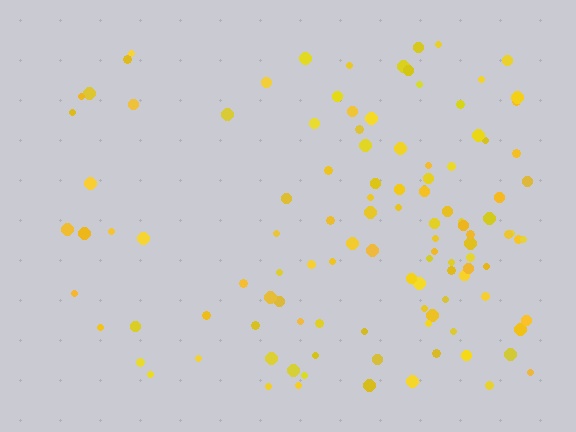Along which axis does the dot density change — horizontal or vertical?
Horizontal.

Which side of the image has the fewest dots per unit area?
The left.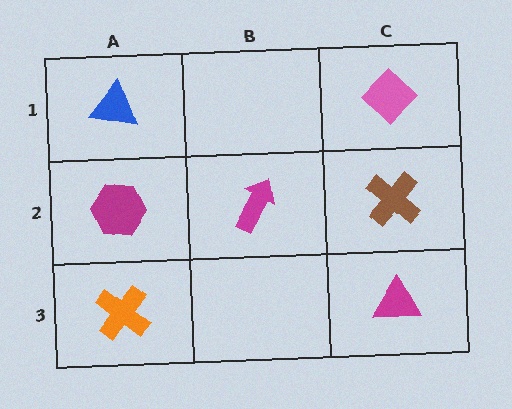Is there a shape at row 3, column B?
No, that cell is empty.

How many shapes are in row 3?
2 shapes.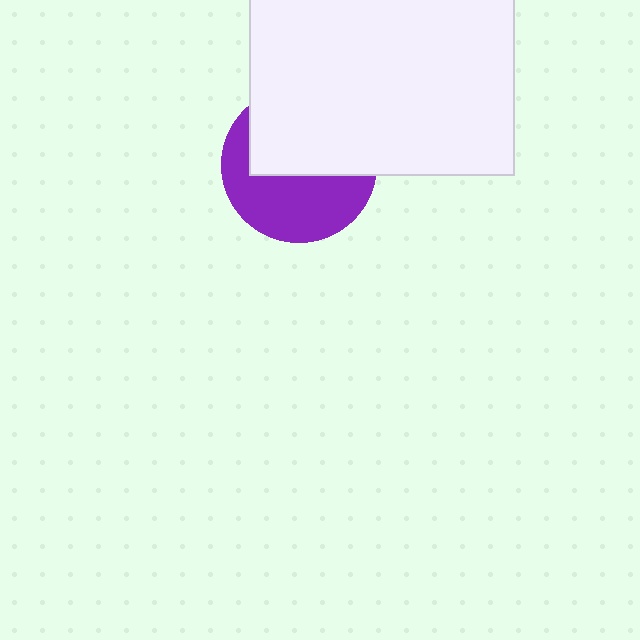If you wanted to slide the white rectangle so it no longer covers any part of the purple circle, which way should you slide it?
Slide it up — that is the most direct way to separate the two shapes.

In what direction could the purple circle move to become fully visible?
The purple circle could move down. That would shift it out from behind the white rectangle entirely.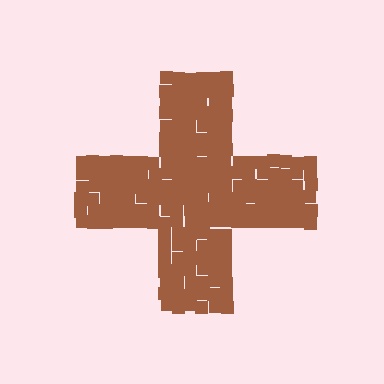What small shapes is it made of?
It is made of small squares.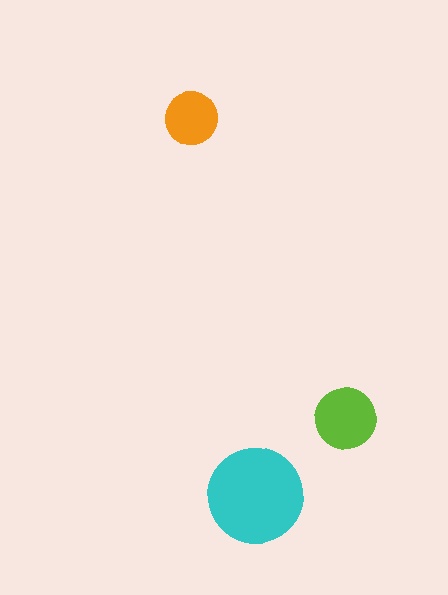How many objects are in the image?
There are 3 objects in the image.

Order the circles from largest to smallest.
the cyan one, the lime one, the orange one.